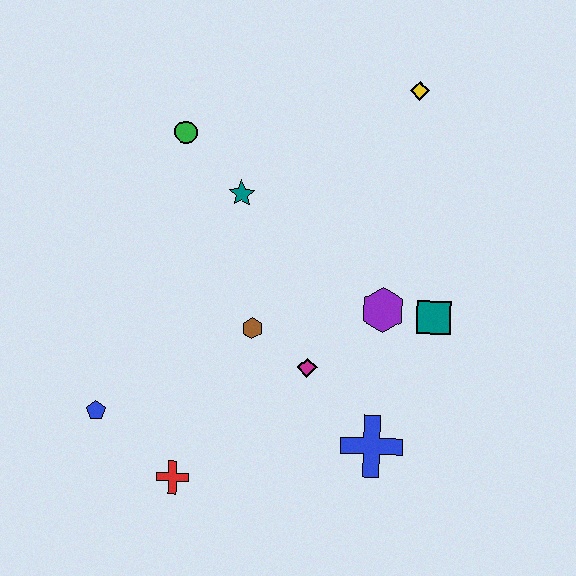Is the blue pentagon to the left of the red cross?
Yes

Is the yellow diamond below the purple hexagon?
No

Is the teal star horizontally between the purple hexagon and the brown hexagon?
No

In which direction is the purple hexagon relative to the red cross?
The purple hexagon is to the right of the red cross.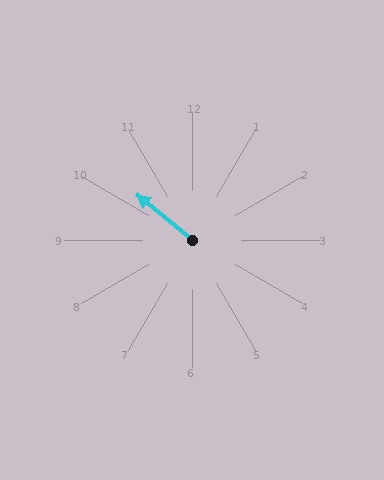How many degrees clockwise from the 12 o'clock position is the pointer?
Approximately 310 degrees.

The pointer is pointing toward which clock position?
Roughly 10 o'clock.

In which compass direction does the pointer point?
Northwest.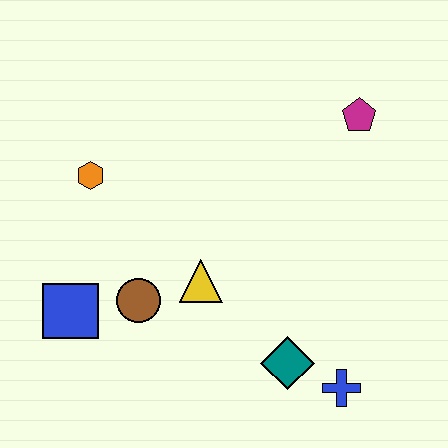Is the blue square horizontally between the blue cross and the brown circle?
No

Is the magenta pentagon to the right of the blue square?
Yes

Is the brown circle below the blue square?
No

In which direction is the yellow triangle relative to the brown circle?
The yellow triangle is to the right of the brown circle.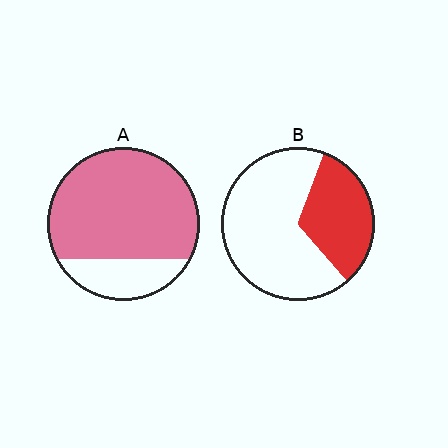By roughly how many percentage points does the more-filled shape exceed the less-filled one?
By roughly 45 percentage points (A over B).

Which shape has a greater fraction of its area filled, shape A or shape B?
Shape A.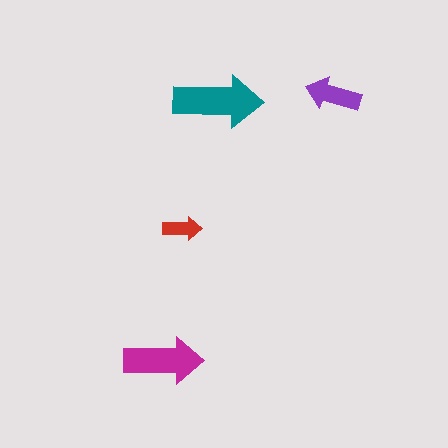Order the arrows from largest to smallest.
the teal one, the magenta one, the purple one, the red one.